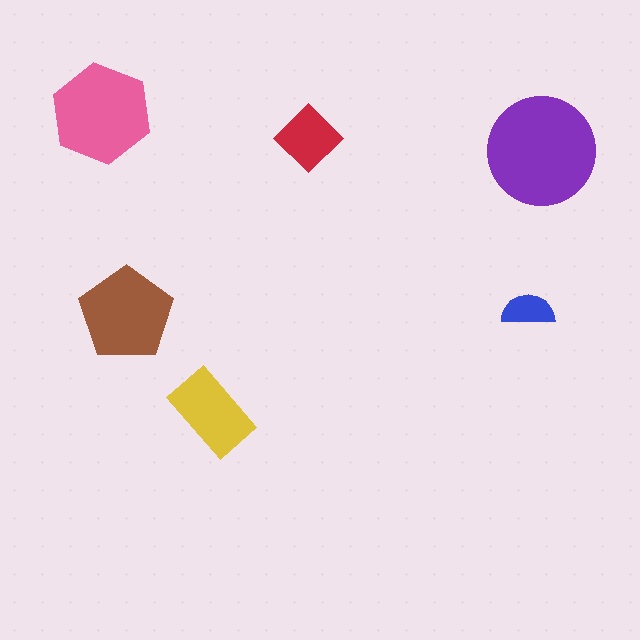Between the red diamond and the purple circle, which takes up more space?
The purple circle.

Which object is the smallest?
The blue semicircle.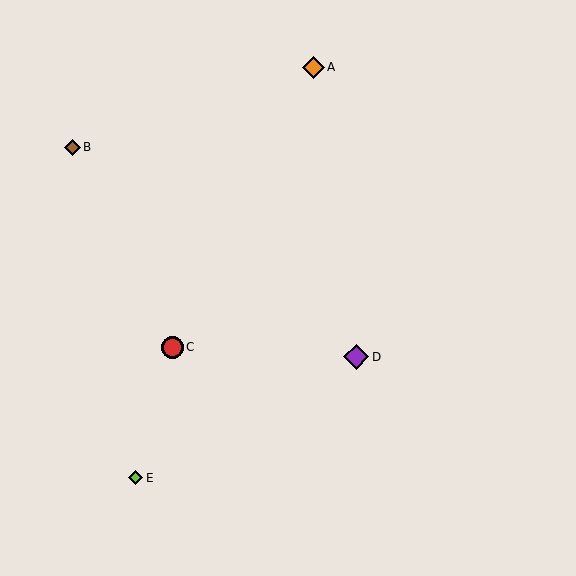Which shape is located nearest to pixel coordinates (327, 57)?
The orange diamond (labeled A) at (313, 67) is nearest to that location.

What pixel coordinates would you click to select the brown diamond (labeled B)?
Click at (72, 147) to select the brown diamond B.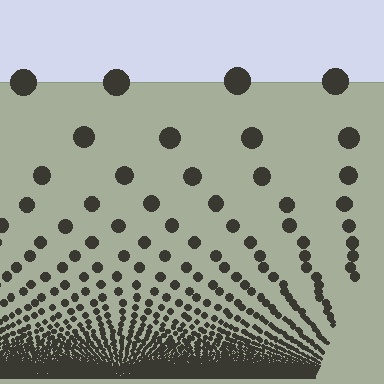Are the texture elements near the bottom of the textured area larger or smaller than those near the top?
Smaller. The gradient is inverted — elements near the bottom are smaller and denser.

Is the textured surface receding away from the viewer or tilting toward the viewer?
The surface appears to tilt toward the viewer. Texture elements get larger and sparser toward the top.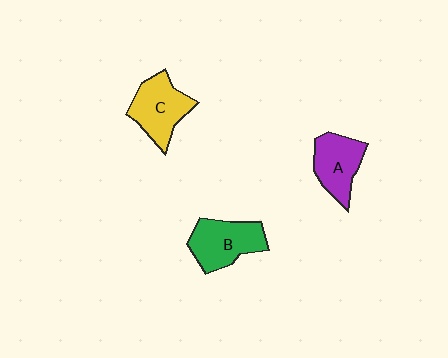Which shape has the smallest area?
Shape A (purple).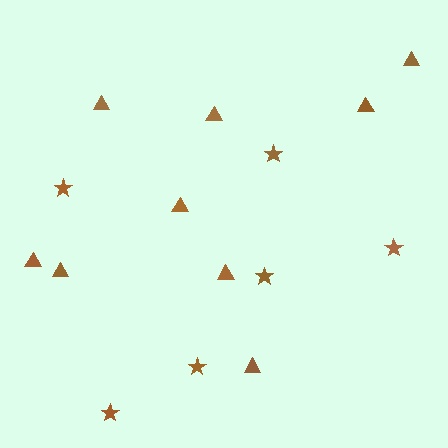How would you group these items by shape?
There are 2 groups: one group of stars (6) and one group of triangles (9).